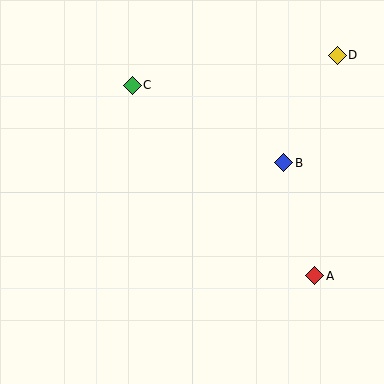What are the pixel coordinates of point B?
Point B is at (284, 163).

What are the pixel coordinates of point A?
Point A is at (315, 276).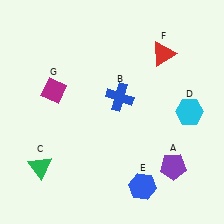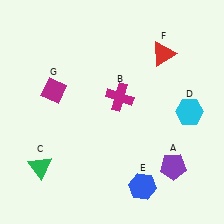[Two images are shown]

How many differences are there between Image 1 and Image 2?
There is 1 difference between the two images.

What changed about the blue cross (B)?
In Image 1, B is blue. In Image 2, it changed to magenta.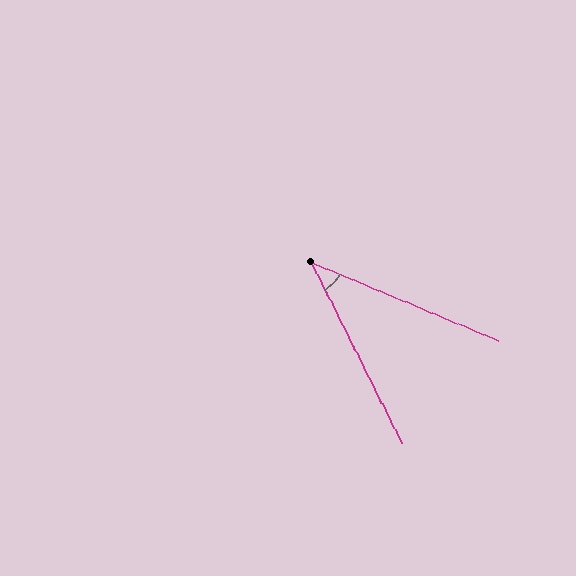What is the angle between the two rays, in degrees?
Approximately 41 degrees.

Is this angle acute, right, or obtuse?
It is acute.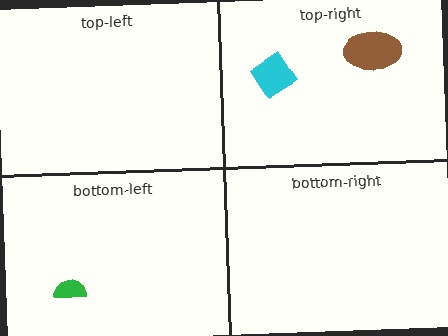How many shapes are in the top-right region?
2.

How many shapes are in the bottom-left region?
1.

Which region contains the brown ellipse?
The top-right region.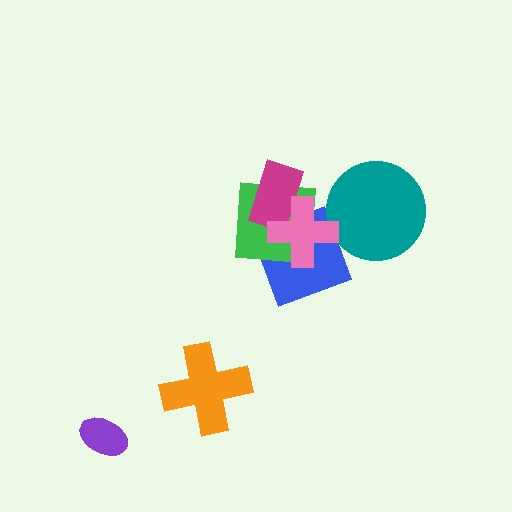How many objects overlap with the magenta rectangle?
2 objects overlap with the magenta rectangle.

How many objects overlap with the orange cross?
0 objects overlap with the orange cross.